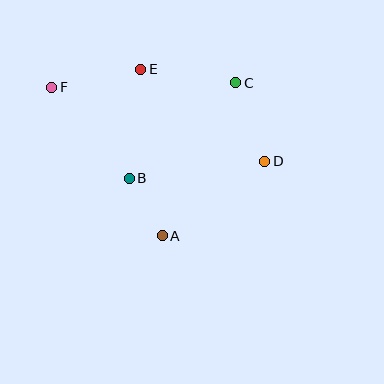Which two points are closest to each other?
Points A and B are closest to each other.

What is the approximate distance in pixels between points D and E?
The distance between D and E is approximately 154 pixels.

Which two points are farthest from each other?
Points D and F are farthest from each other.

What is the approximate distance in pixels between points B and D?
The distance between B and D is approximately 136 pixels.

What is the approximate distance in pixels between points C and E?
The distance between C and E is approximately 96 pixels.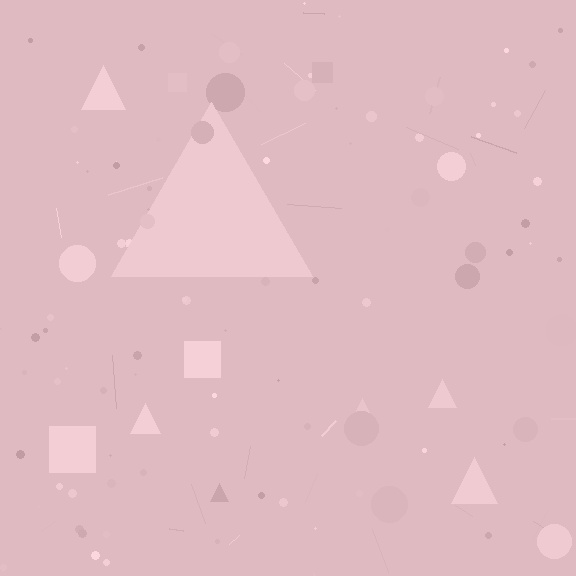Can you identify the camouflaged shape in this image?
The camouflaged shape is a triangle.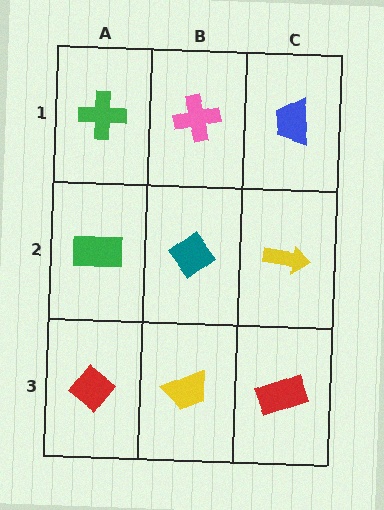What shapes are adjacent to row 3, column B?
A teal diamond (row 2, column B), a red diamond (row 3, column A), a red rectangle (row 3, column C).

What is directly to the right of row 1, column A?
A pink cross.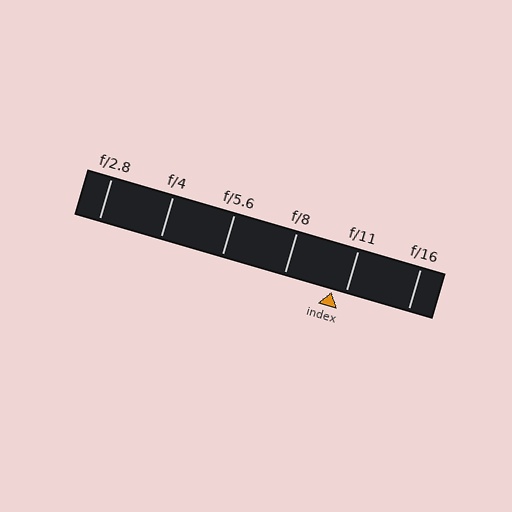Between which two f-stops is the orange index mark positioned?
The index mark is between f/8 and f/11.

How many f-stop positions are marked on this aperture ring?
There are 6 f-stop positions marked.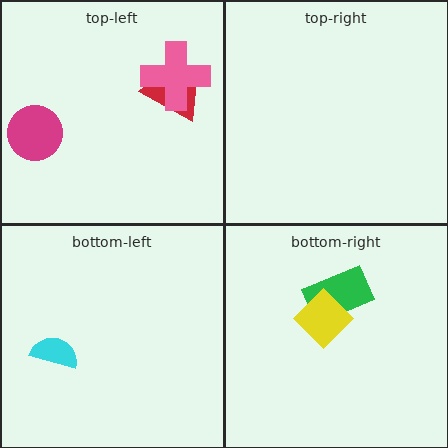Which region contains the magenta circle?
The top-left region.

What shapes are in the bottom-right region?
The green rectangle, the yellow diamond.